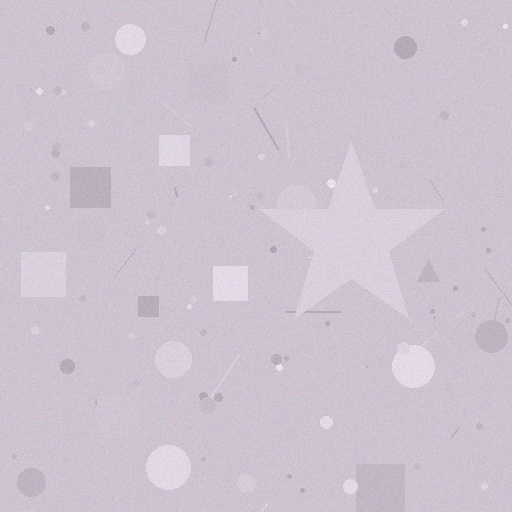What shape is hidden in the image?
A star is hidden in the image.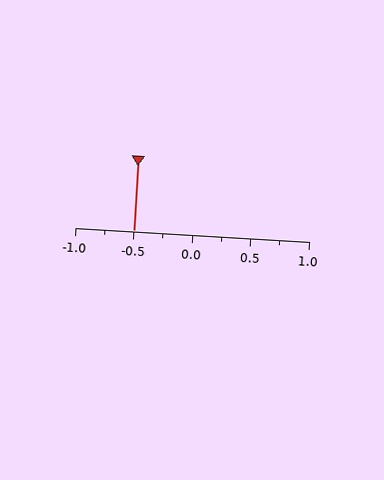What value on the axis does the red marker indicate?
The marker indicates approximately -0.5.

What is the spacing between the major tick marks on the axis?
The major ticks are spaced 0.5 apart.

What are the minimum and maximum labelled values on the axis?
The axis runs from -1.0 to 1.0.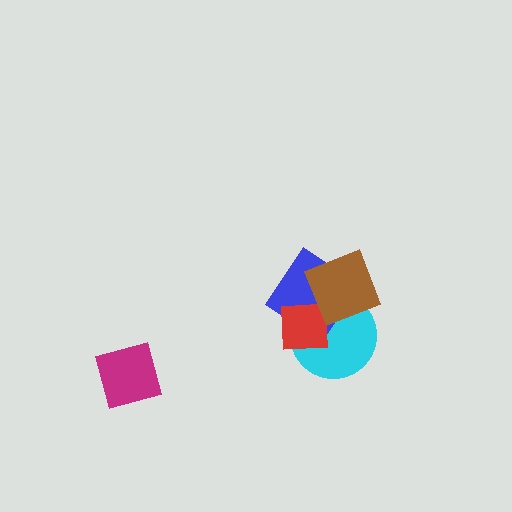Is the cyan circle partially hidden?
Yes, it is partially covered by another shape.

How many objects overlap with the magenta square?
0 objects overlap with the magenta square.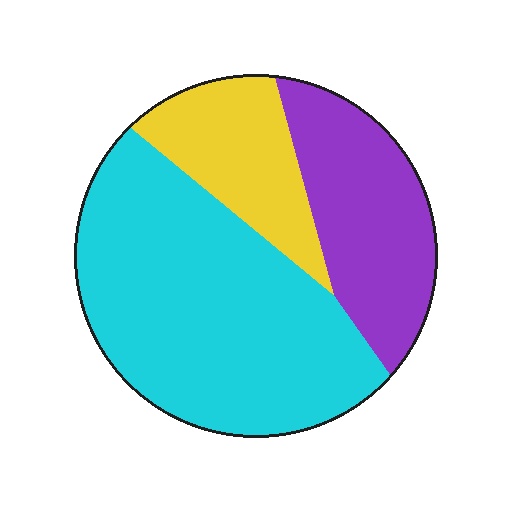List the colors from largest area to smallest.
From largest to smallest: cyan, purple, yellow.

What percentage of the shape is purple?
Purple covers around 25% of the shape.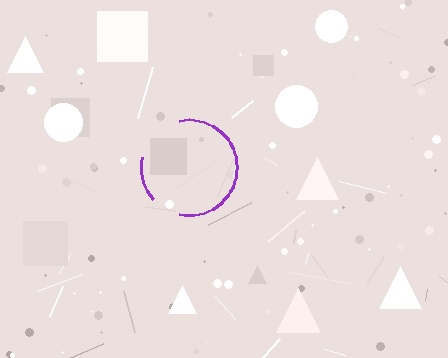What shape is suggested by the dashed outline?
The dashed outline suggests a circle.